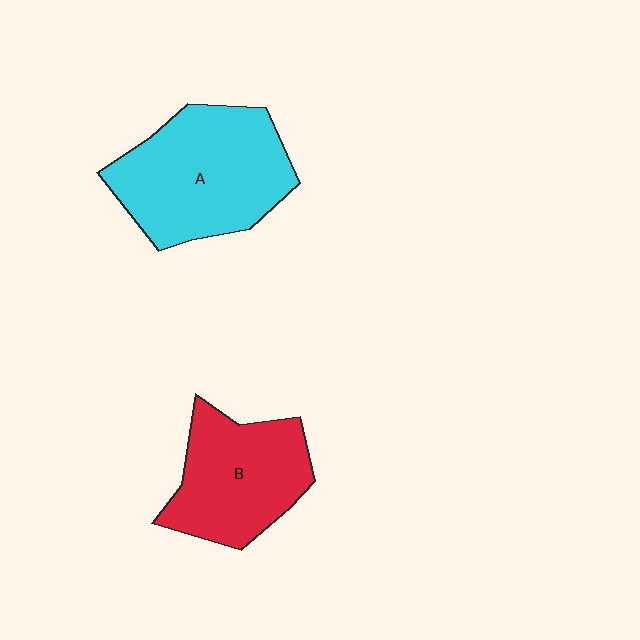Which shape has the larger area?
Shape A (cyan).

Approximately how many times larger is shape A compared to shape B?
Approximately 1.3 times.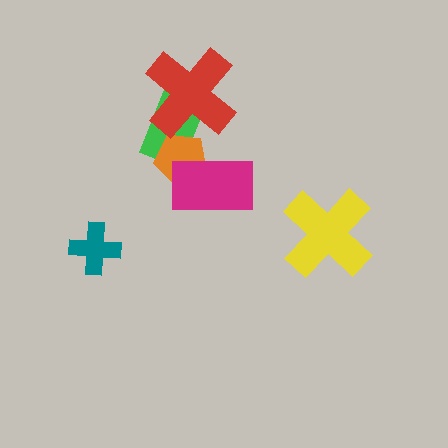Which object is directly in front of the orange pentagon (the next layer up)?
The magenta rectangle is directly in front of the orange pentagon.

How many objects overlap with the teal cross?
0 objects overlap with the teal cross.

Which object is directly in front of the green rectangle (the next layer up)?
The orange pentagon is directly in front of the green rectangle.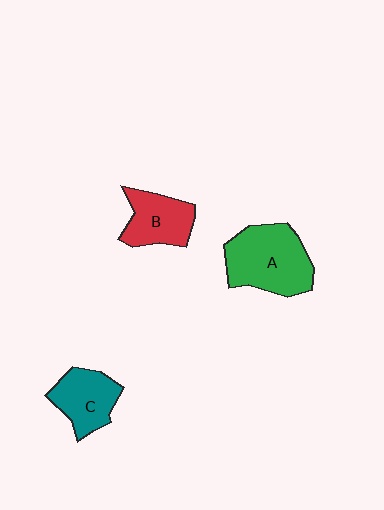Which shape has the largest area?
Shape A (green).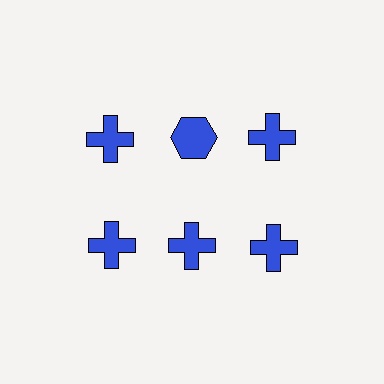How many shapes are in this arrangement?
There are 6 shapes arranged in a grid pattern.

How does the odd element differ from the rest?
It has a different shape: hexagon instead of cross.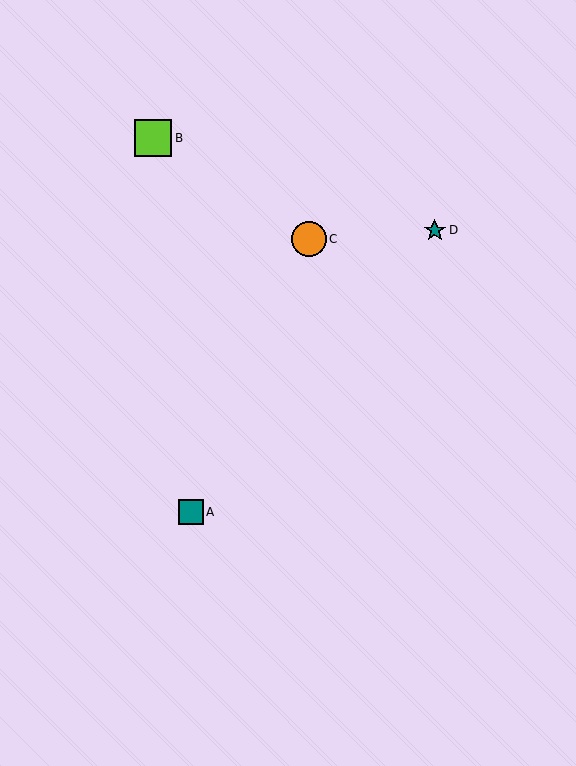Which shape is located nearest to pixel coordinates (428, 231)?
The teal star (labeled D) at (435, 230) is nearest to that location.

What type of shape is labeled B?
Shape B is a lime square.